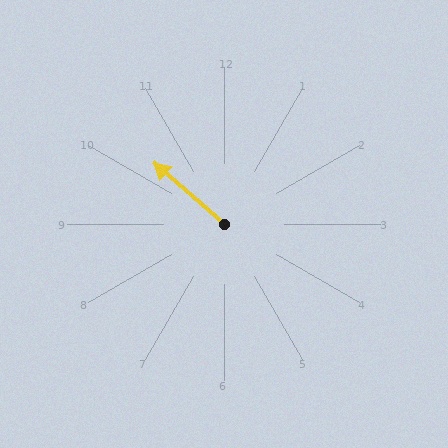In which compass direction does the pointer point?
Northwest.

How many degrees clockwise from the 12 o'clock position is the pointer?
Approximately 311 degrees.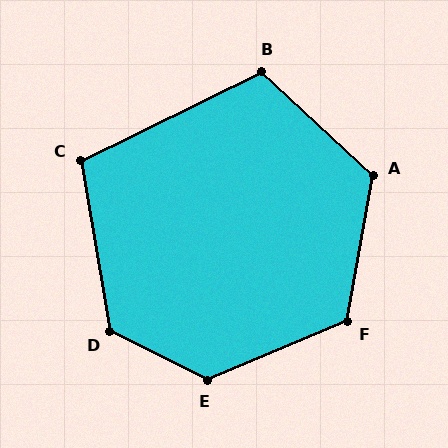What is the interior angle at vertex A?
Approximately 123 degrees (obtuse).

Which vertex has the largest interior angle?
E, at approximately 131 degrees.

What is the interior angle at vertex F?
Approximately 123 degrees (obtuse).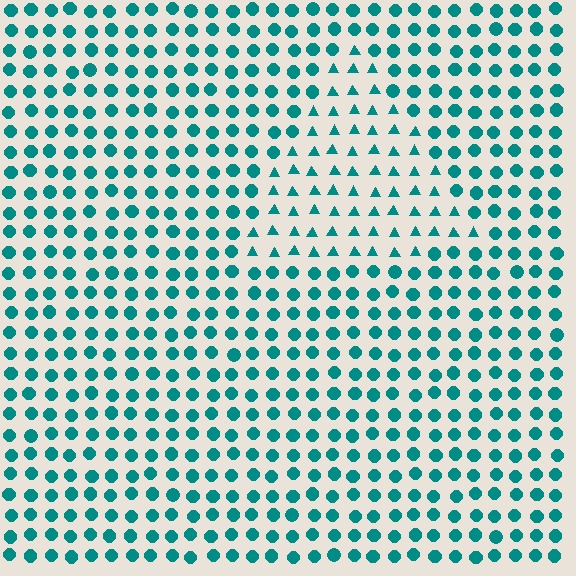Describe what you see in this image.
The image is filled with small teal elements arranged in a uniform grid. A triangle-shaped region contains triangles, while the surrounding area contains circles. The boundary is defined purely by the change in element shape.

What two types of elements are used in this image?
The image uses triangles inside the triangle region and circles outside it.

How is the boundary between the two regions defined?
The boundary is defined by a change in element shape: triangles inside vs. circles outside. All elements share the same color and spacing.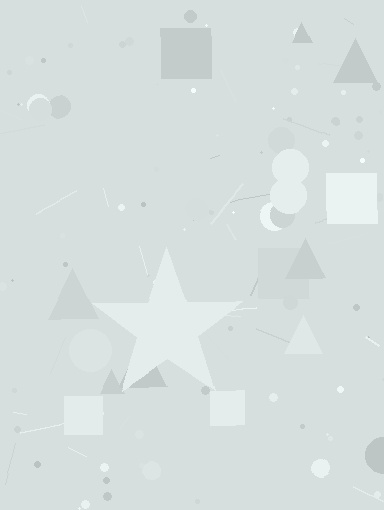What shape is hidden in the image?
A star is hidden in the image.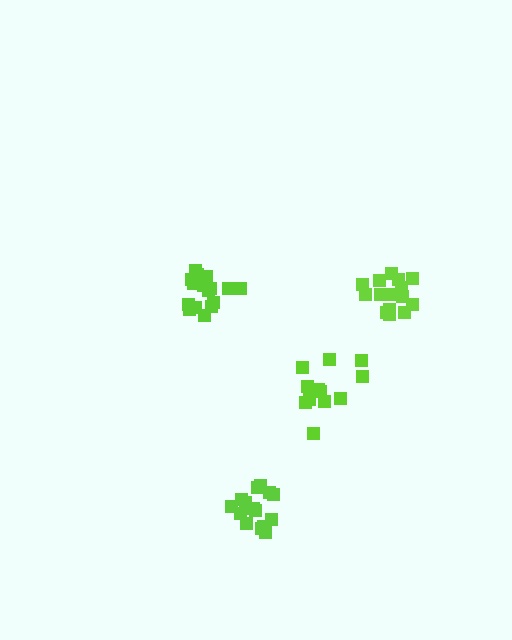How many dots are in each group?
Group 1: 16 dots, Group 2: 15 dots, Group 3: 15 dots, Group 4: 13 dots (59 total).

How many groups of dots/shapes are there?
There are 4 groups.